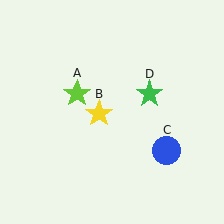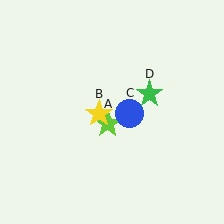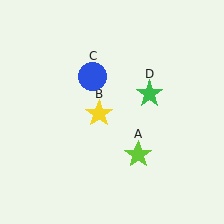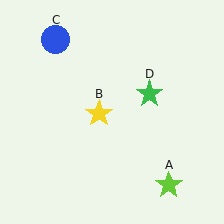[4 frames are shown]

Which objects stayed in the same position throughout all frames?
Yellow star (object B) and green star (object D) remained stationary.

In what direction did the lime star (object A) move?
The lime star (object A) moved down and to the right.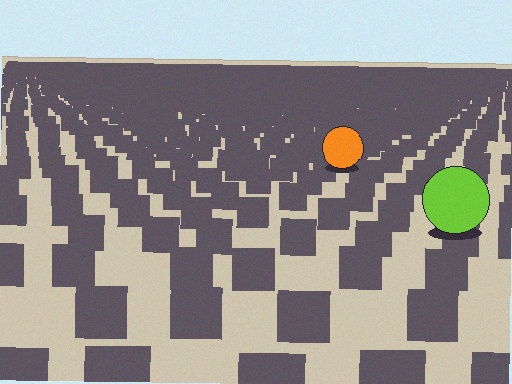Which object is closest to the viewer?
The lime circle is closest. The texture marks near it are larger and more spread out.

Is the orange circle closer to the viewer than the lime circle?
No. The lime circle is closer — you can tell from the texture gradient: the ground texture is coarser near it.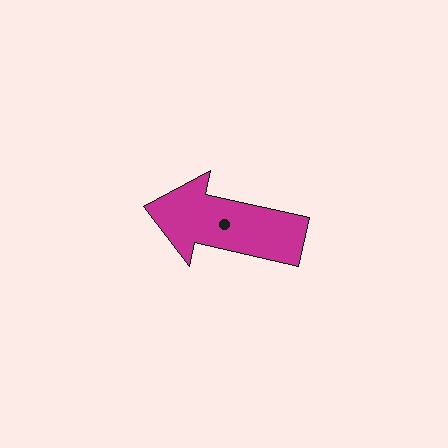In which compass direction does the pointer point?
West.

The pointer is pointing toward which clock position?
Roughly 9 o'clock.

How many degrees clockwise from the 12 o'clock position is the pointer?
Approximately 283 degrees.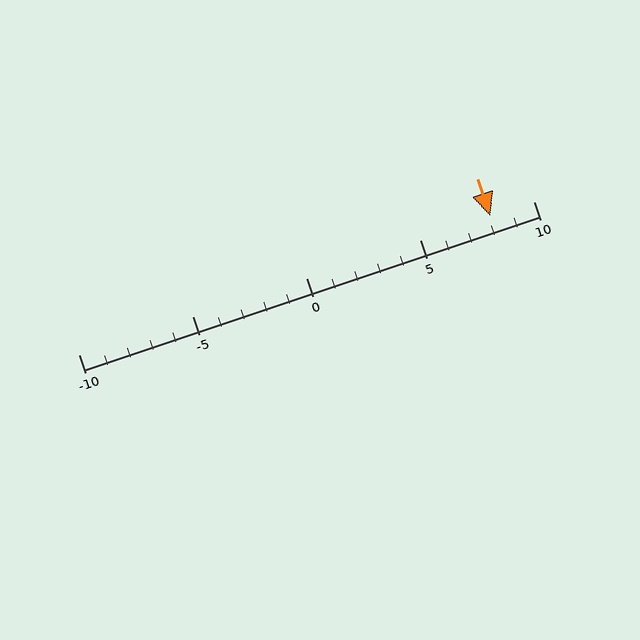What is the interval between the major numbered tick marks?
The major tick marks are spaced 5 units apart.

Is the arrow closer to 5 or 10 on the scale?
The arrow is closer to 10.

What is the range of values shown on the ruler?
The ruler shows values from -10 to 10.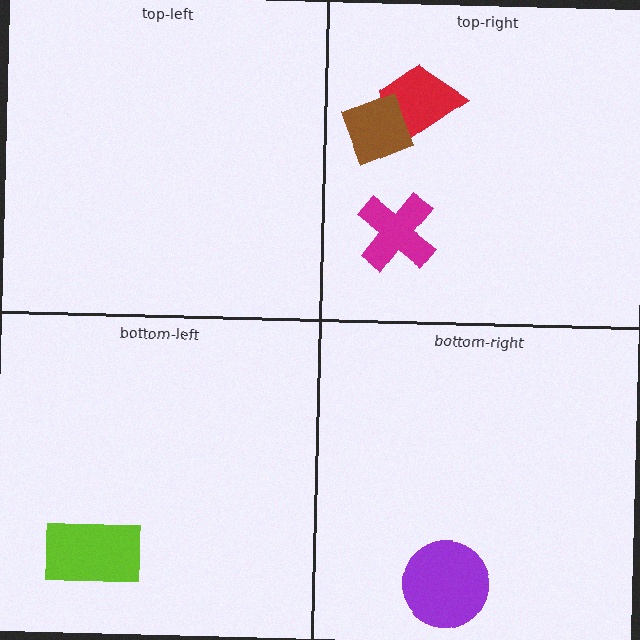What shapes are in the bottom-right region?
The purple circle.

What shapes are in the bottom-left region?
The lime rectangle.